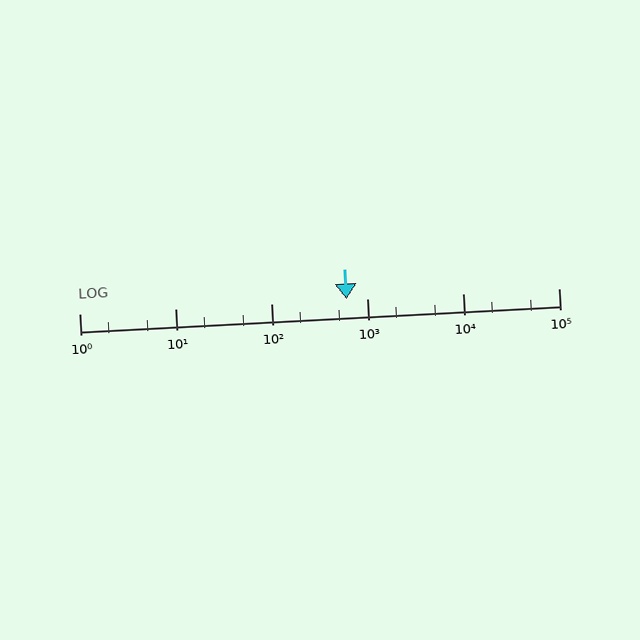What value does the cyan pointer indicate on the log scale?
The pointer indicates approximately 610.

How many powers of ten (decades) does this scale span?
The scale spans 5 decades, from 1 to 100000.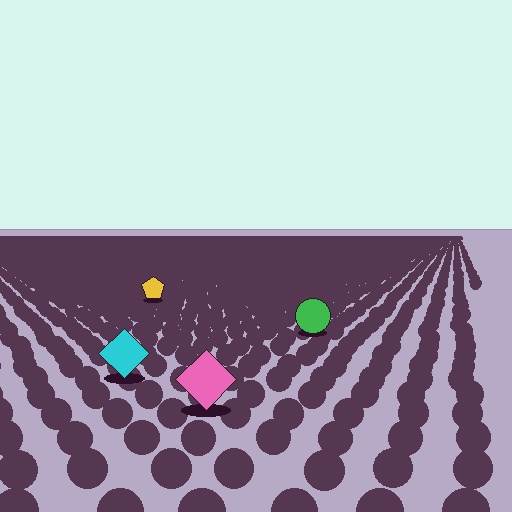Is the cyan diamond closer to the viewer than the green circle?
Yes. The cyan diamond is closer — you can tell from the texture gradient: the ground texture is coarser near it.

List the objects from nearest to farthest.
From nearest to farthest: the pink diamond, the cyan diamond, the green circle, the yellow pentagon.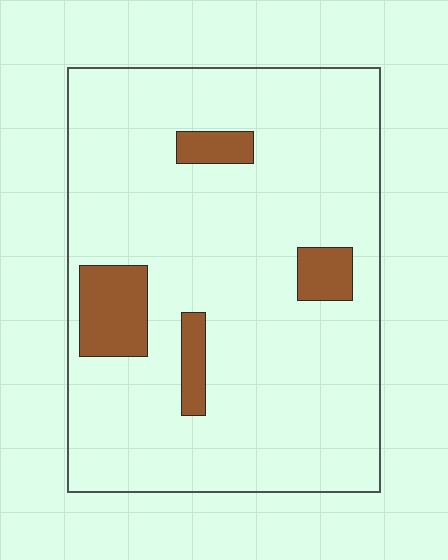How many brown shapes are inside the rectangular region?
4.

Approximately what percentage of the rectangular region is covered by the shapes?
Approximately 10%.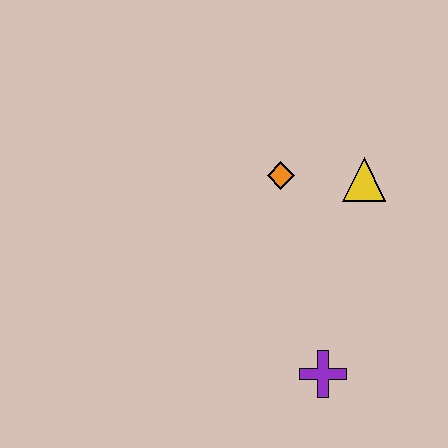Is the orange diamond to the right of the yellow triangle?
No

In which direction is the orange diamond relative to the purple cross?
The orange diamond is above the purple cross.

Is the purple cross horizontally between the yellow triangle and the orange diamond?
Yes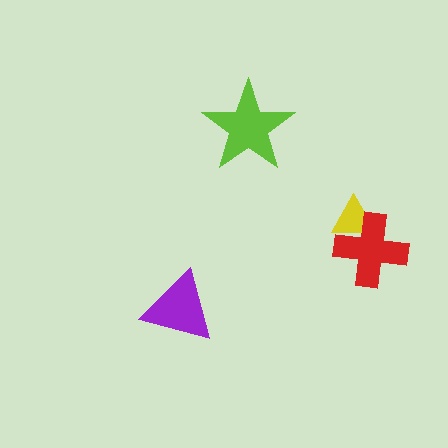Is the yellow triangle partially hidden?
Yes, it is partially covered by another shape.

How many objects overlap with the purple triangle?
0 objects overlap with the purple triangle.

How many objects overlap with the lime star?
0 objects overlap with the lime star.